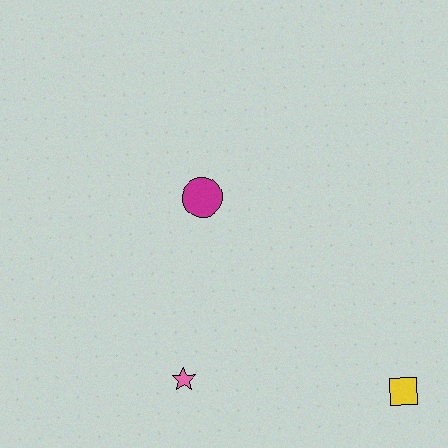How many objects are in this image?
There are 3 objects.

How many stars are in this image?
There is 1 star.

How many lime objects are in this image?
There are no lime objects.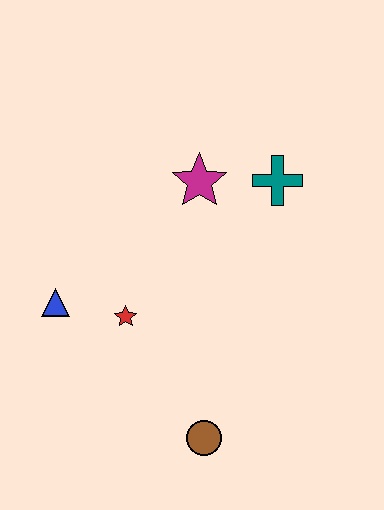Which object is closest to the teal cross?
The magenta star is closest to the teal cross.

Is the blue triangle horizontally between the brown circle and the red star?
No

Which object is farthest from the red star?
The teal cross is farthest from the red star.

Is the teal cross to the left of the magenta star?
No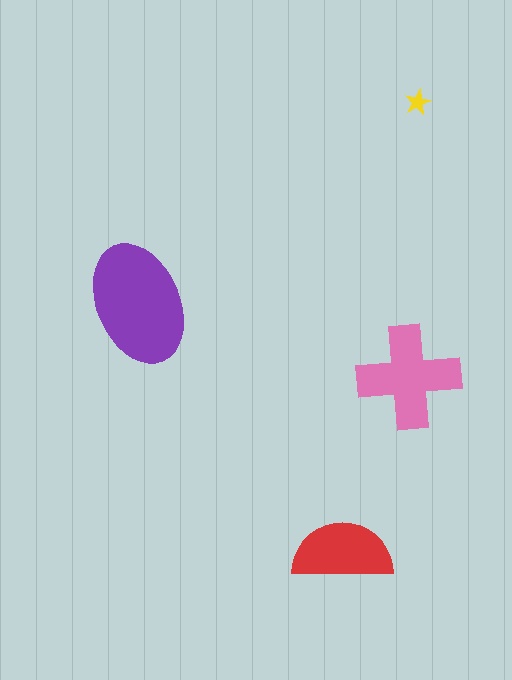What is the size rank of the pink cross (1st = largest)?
2nd.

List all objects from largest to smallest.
The purple ellipse, the pink cross, the red semicircle, the yellow star.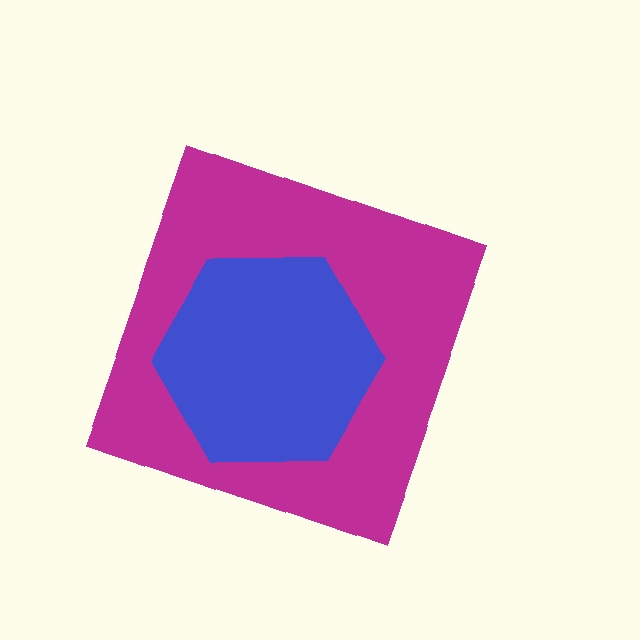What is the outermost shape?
The magenta diamond.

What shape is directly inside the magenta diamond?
The blue hexagon.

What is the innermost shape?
The blue hexagon.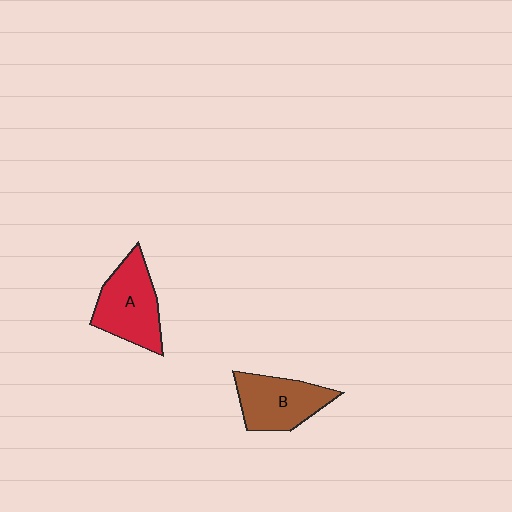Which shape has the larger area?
Shape A (red).